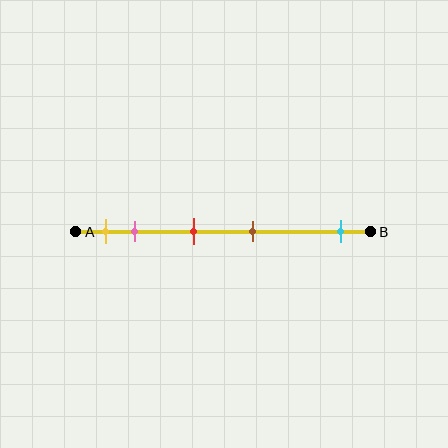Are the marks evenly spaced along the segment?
No, the marks are not evenly spaced.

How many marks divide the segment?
There are 5 marks dividing the segment.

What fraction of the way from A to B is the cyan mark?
The cyan mark is approximately 90% (0.9) of the way from A to B.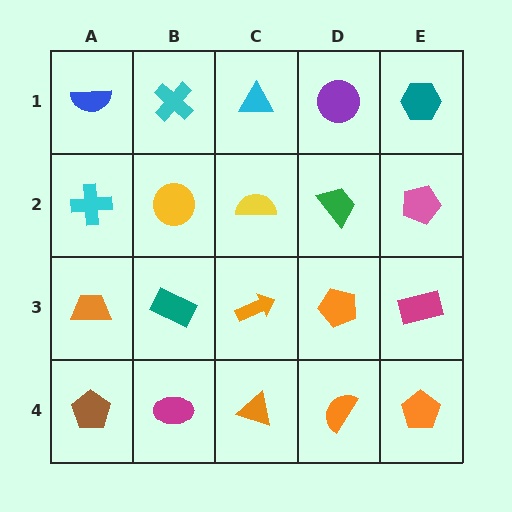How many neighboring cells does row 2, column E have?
3.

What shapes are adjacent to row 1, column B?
A yellow circle (row 2, column B), a blue semicircle (row 1, column A), a cyan triangle (row 1, column C).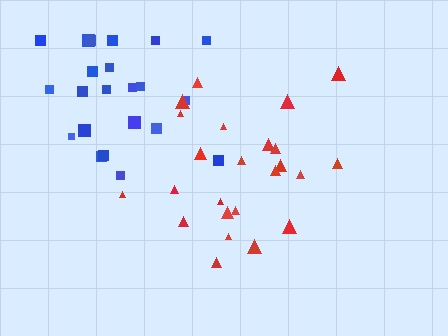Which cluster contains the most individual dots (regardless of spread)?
Red (24).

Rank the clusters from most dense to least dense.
red, blue.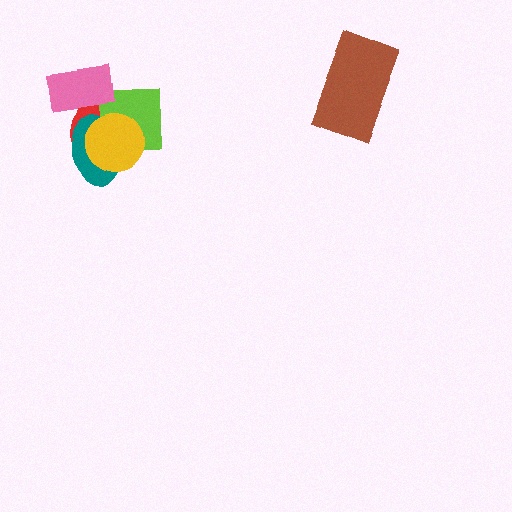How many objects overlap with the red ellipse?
4 objects overlap with the red ellipse.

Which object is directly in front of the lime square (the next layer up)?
The teal ellipse is directly in front of the lime square.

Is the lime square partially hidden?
Yes, it is partially covered by another shape.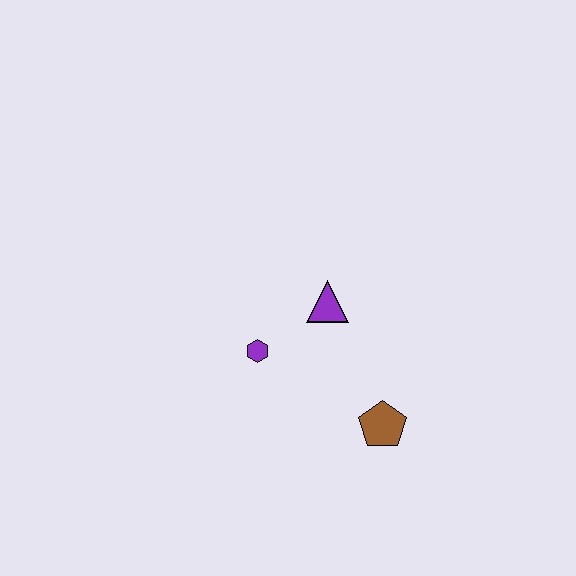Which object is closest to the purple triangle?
The purple hexagon is closest to the purple triangle.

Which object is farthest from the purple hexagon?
The brown pentagon is farthest from the purple hexagon.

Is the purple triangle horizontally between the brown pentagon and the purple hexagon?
Yes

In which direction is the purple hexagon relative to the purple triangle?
The purple hexagon is to the left of the purple triangle.